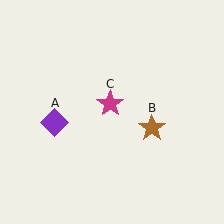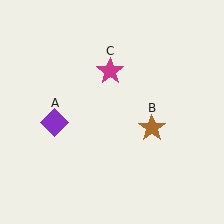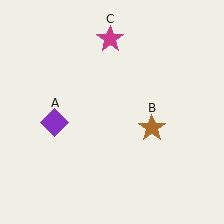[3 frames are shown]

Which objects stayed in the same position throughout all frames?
Purple diamond (object A) and brown star (object B) remained stationary.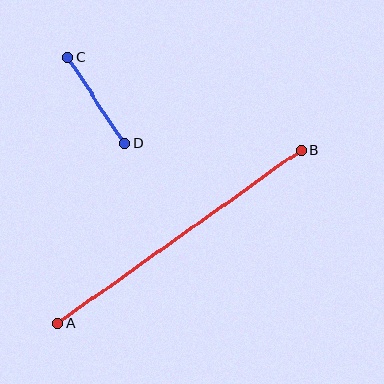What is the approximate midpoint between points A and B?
The midpoint is at approximately (179, 237) pixels.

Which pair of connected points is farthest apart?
Points A and B are farthest apart.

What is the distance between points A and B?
The distance is approximately 298 pixels.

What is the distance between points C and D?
The distance is approximately 103 pixels.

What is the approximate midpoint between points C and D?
The midpoint is at approximately (96, 100) pixels.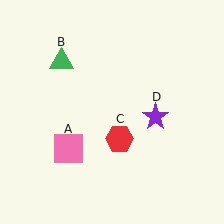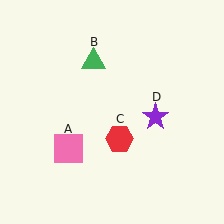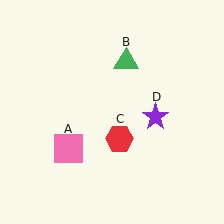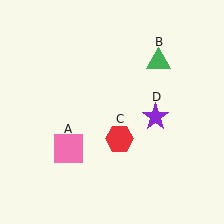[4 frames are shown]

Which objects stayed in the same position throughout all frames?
Pink square (object A) and red hexagon (object C) and purple star (object D) remained stationary.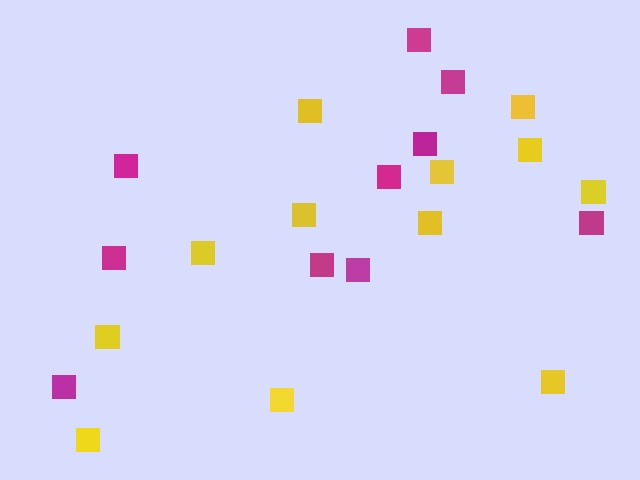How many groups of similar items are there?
There are 2 groups: one group of magenta squares (10) and one group of yellow squares (12).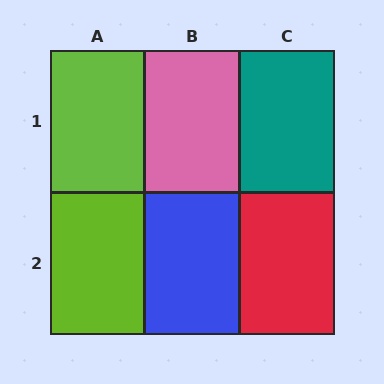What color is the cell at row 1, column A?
Lime.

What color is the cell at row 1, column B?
Pink.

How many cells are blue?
1 cell is blue.